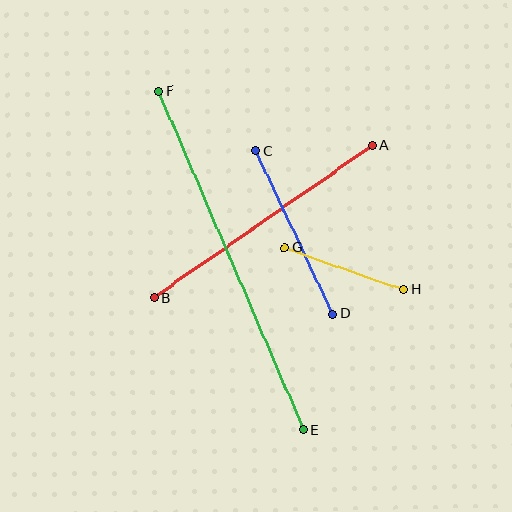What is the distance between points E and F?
The distance is approximately 369 pixels.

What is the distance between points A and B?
The distance is approximately 266 pixels.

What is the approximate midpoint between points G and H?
The midpoint is at approximately (344, 269) pixels.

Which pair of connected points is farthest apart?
Points E and F are farthest apart.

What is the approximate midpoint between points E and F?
The midpoint is at approximately (231, 261) pixels.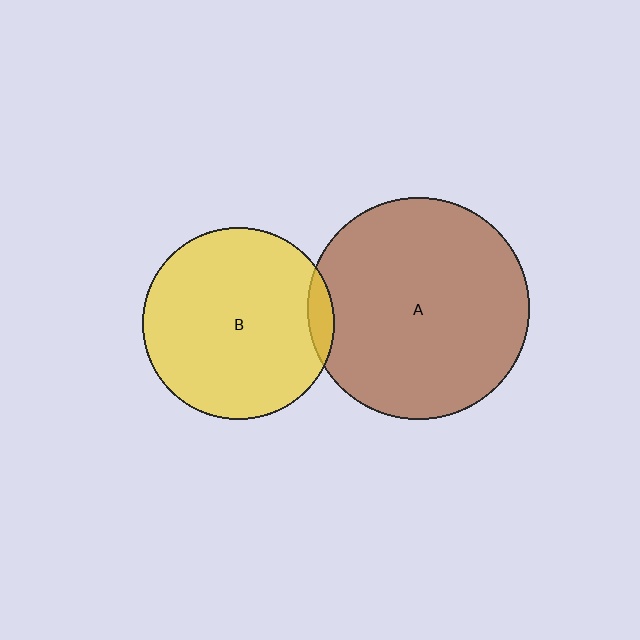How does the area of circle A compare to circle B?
Approximately 1.3 times.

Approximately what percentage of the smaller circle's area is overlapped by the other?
Approximately 5%.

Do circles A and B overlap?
Yes.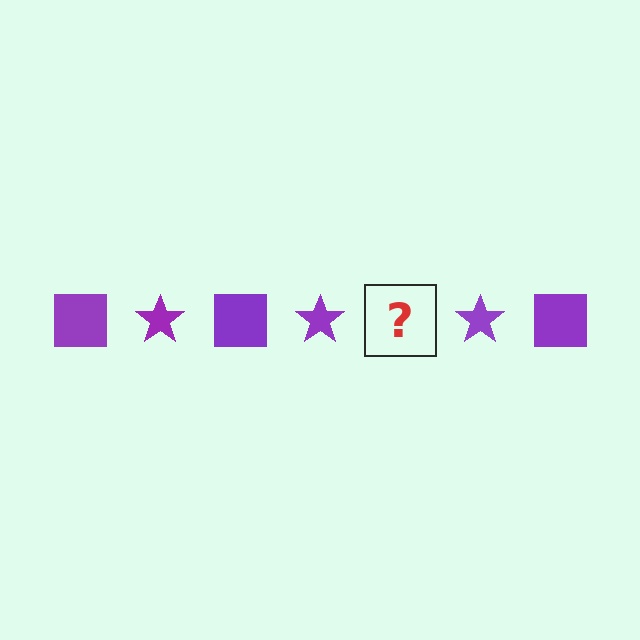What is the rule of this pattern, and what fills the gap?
The rule is that the pattern cycles through square, star shapes in purple. The gap should be filled with a purple square.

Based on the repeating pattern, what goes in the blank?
The blank should be a purple square.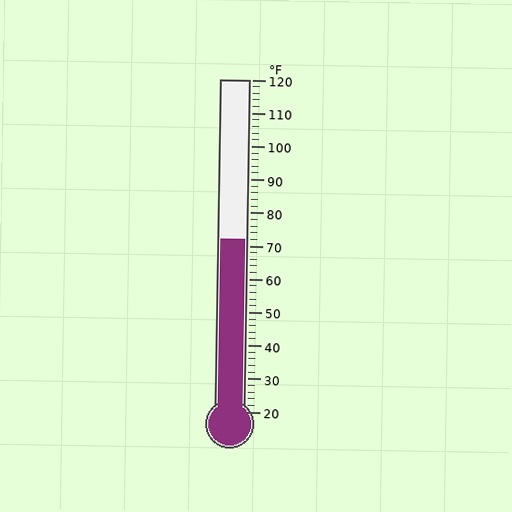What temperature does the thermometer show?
The thermometer shows approximately 72°F.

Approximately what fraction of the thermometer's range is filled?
The thermometer is filled to approximately 50% of its range.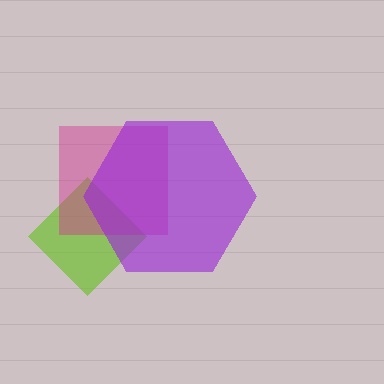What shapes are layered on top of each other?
The layered shapes are: a lime diamond, a magenta square, a purple hexagon.